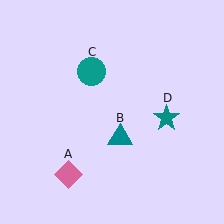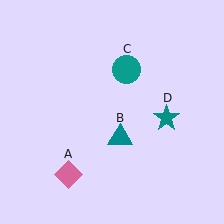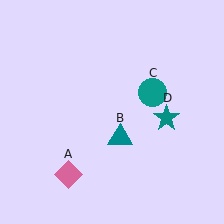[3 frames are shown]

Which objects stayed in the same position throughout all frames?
Pink diamond (object A) and teal triangle (object B) and teal star (object D) remained stationary.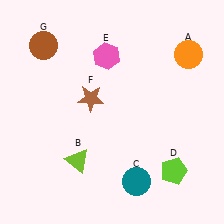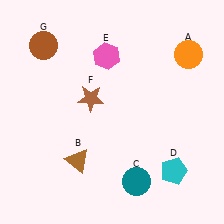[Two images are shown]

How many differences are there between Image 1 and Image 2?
There are 2 differences between the two images.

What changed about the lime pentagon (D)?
In Image 1, D is lime. In Image 2, it changed to cyan.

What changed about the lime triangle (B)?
In Image 1, B is lime. In Image 2, it changed to brown.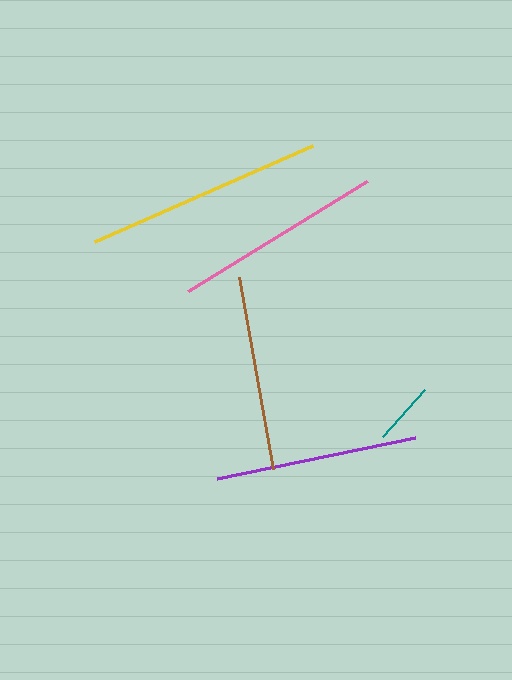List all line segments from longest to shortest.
From longest to shortest: yellow, pink, purple, brown, teal.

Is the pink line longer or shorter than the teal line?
The pink line is longer than the teal line.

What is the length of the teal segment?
The teal segment is approximately 62 pixels long.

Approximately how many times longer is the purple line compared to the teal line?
The purple line is approximately 3.2 times the length of the teal line.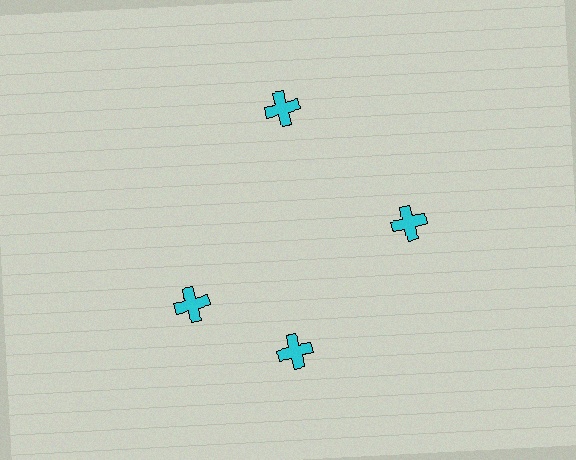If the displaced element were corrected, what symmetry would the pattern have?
It would have 4-fold rotational symmetry — the pattern would map onto itself every 90 degrees.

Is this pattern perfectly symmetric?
No. The 4 cyan crosses are arranged in a ring, but one element near the 9 o'clock position is rotated out of alignment along the ring, breaking the 4-fold rotational symmetry.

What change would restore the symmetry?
The symmetry would be restored by rotating it back into even spacing with its neighbors so that all 4 crosses sit at equal angles and equal distance from the center.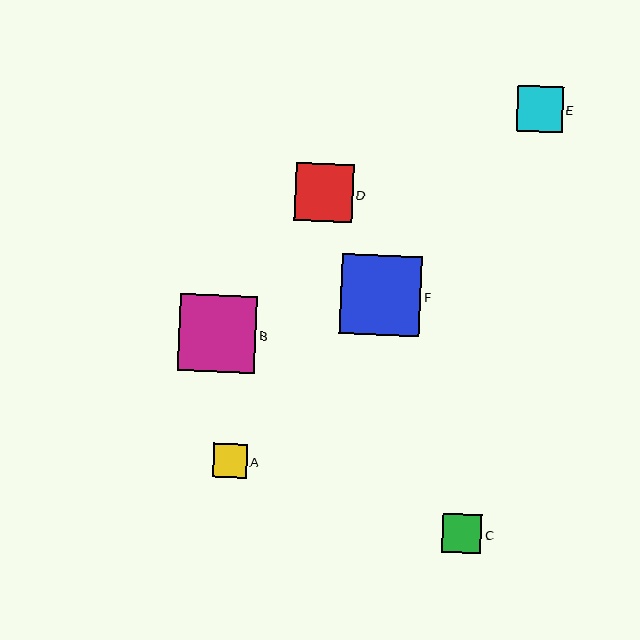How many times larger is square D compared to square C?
Square D is approximately 1.5 times the size of square C.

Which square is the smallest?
Square A is the smallest with a size of approximately 34 pixels.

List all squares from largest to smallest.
From largest to smallest: F, B, D, E, C, A.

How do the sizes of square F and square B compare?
Square F and square B are approximately the same size.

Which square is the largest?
Square F is the largest with a size of approximately 80 pixels.